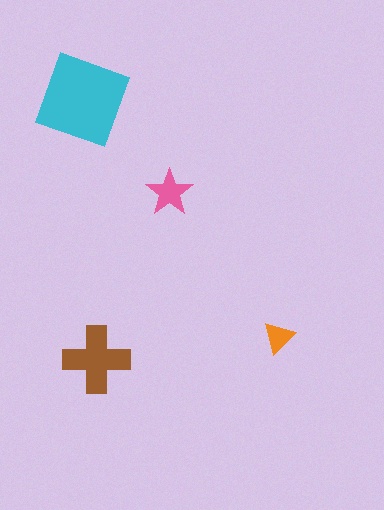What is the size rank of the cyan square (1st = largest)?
1st.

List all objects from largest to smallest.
The cyan square, the brown cross, the pink star, the orange triangle.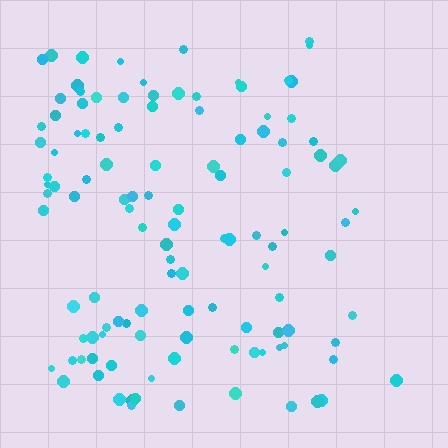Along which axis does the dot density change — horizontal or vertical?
Horizontal.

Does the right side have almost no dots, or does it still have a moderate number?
Still a moderate number, just noticeably fewer than the left.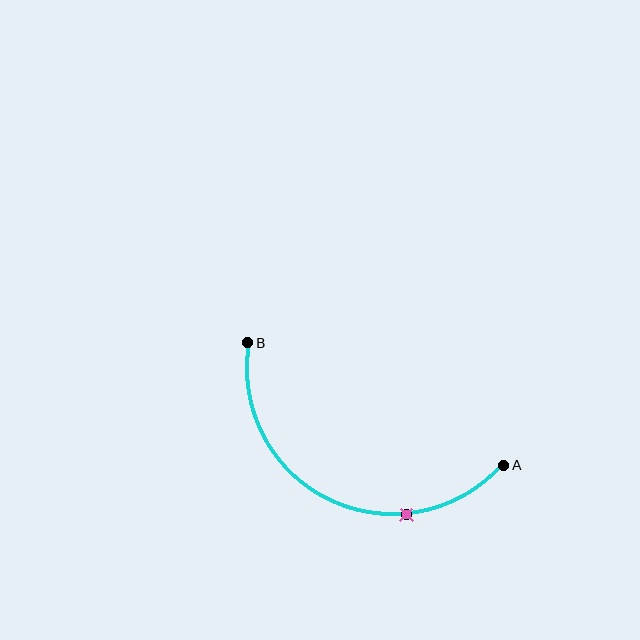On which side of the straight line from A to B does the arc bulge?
The arc bulges below the straight line connecting A and B.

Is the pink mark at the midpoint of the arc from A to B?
No. The pink mark lies on the arc but is closer to endpoint A. The arc midpoint would be at the point on the curve equidistant along the arc from both A and B.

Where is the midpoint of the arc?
The arc midpoint is the point on the curve farthest from the straight line joining A and B. It sits below that line.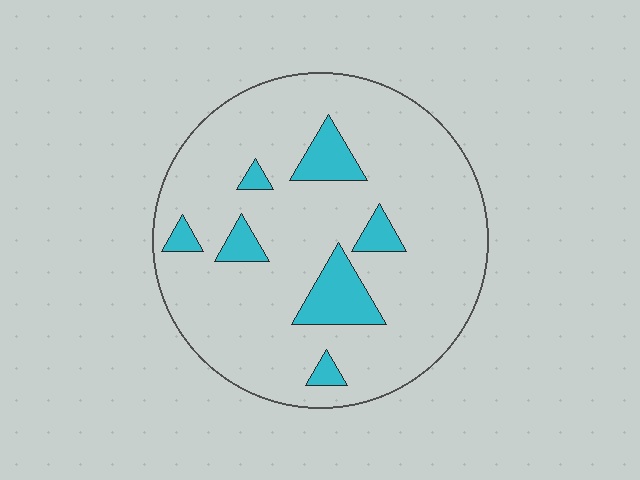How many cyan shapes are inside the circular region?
7.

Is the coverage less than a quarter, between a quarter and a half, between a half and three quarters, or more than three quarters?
Less than a quarter.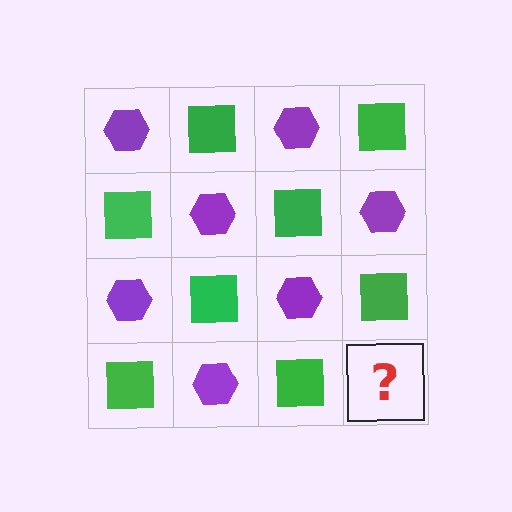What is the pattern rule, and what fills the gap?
The rule is that it alternates purple hexagon and green square in a checkerboard pattern. The gap should be filled with a purple hexagon.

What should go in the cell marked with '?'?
The missing cell should contain a purple hexagon.